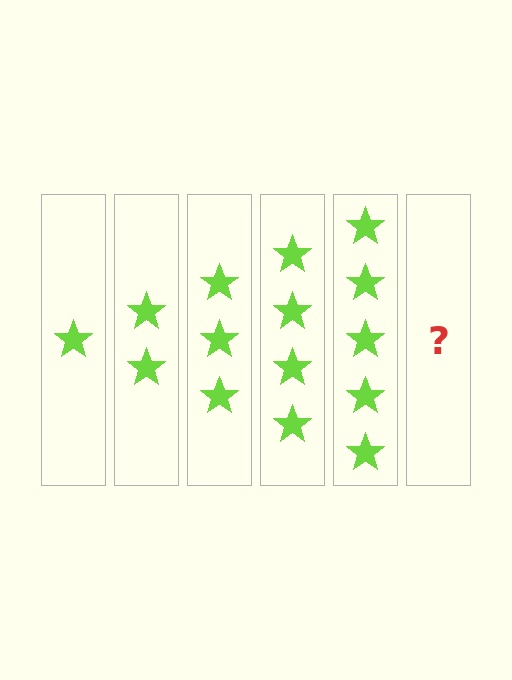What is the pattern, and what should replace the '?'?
The pattern is that each step adds one more star. The '?' should be 6 stars.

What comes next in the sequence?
The next element should be 6 stars.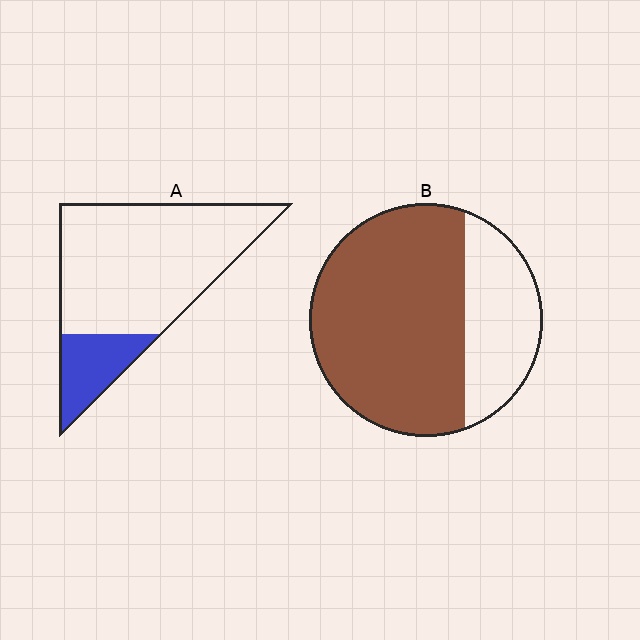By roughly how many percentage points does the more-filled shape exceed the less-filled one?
By roughly 50 percentage points (B over A).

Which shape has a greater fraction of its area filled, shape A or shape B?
Shape B.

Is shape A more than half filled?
No.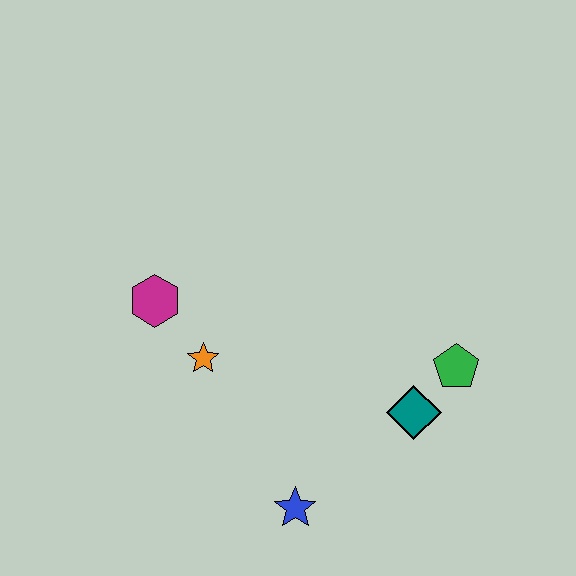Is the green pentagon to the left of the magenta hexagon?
No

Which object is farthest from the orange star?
The green pentagon is farthest from the orange star.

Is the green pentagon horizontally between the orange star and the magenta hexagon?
No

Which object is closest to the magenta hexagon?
The orange star is closest to the magenta hexagon.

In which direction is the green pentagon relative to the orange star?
The green pentagon is to the right of the orange star.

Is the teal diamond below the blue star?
No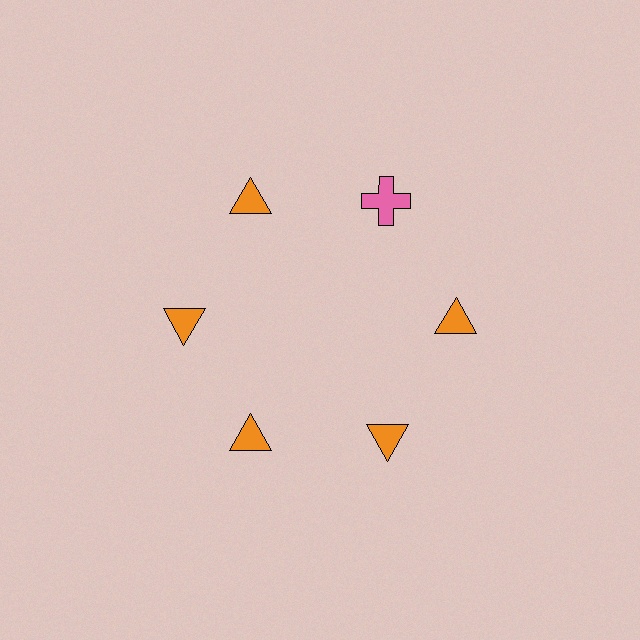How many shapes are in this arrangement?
There are 6 shapes arranged in a ring pattern.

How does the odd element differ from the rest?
It differs in both color (pink instead of orange) and shape (cross instead of triangle).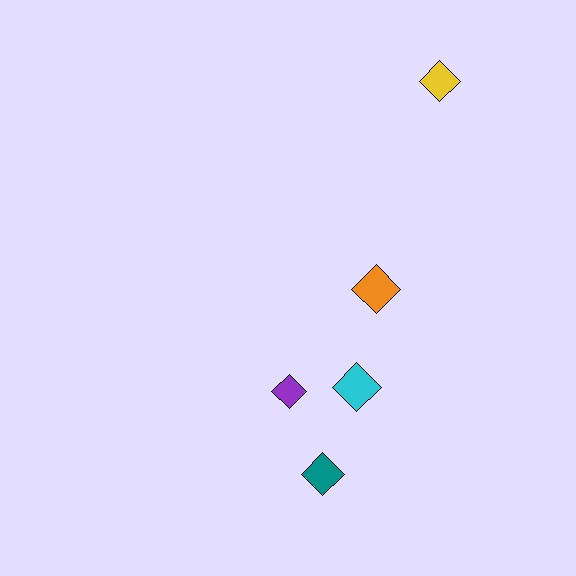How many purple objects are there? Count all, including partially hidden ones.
There is 1 purple object.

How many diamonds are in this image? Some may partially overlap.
There are 5 diamonds.